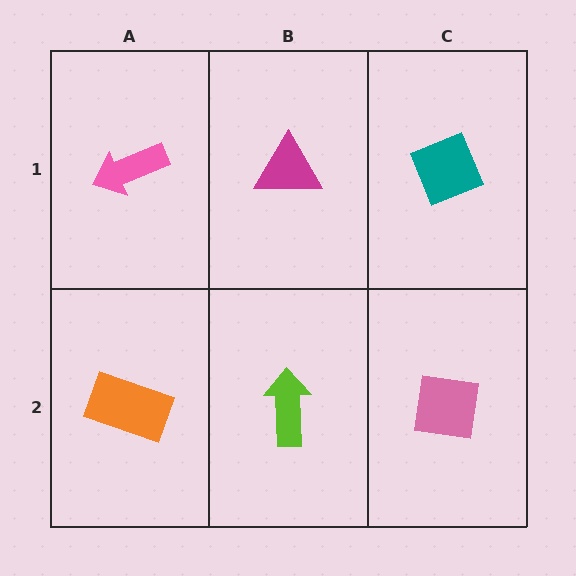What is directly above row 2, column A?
A pink arrow.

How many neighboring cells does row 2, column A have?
2.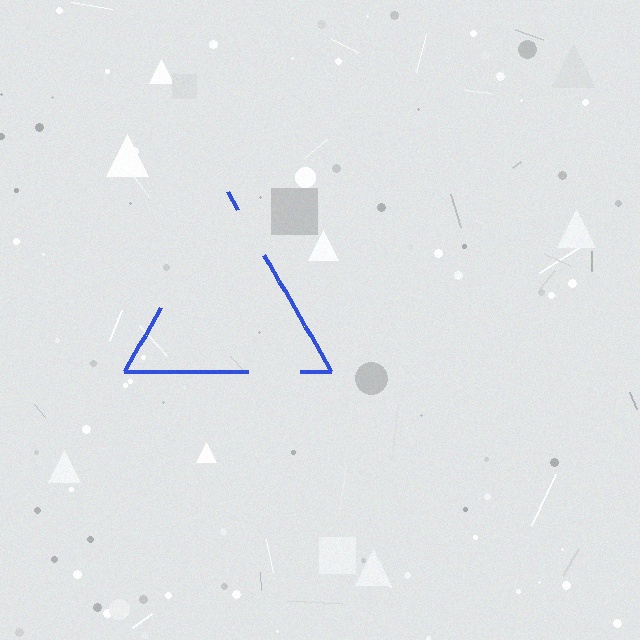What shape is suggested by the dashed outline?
The dashed outline suggests a triangle.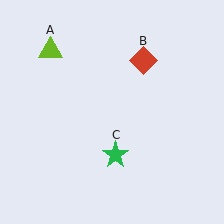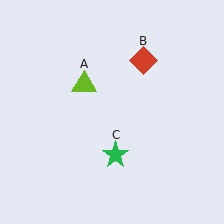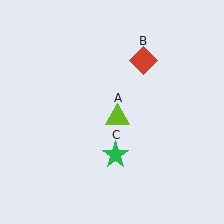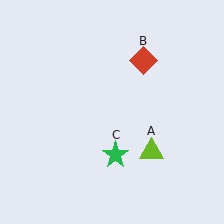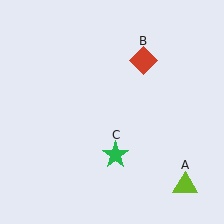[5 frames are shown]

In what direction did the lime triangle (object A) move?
The lime triangle (object A) moved down and to the right.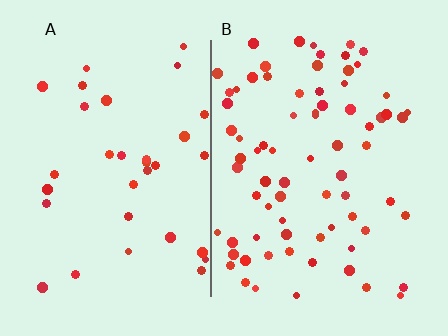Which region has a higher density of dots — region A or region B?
B (the right).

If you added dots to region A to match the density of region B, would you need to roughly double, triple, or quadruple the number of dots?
Approximately double.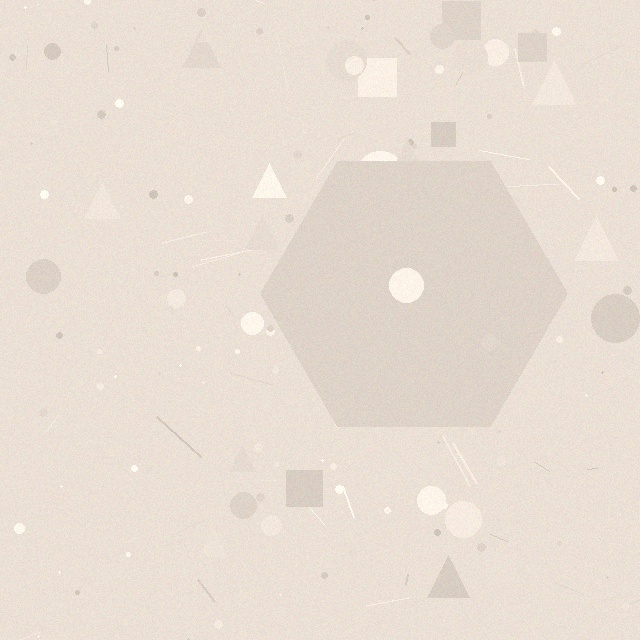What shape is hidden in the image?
A hexagon is hidden in the image.